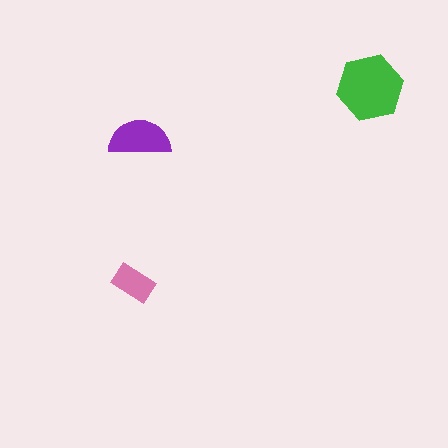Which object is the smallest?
The pink rectangle.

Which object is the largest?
The green hexagon.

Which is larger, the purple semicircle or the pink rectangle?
The purple semicircle.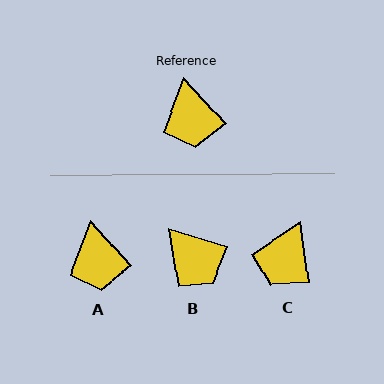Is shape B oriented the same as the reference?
No, it is off by about 30 degrees.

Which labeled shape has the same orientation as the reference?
A.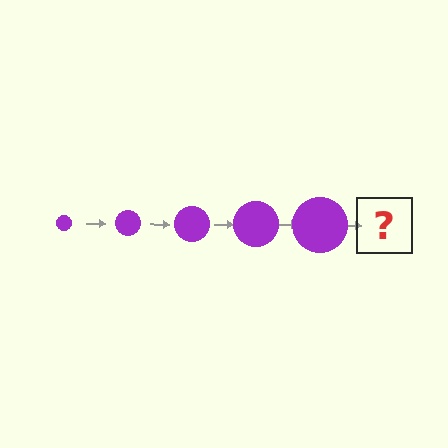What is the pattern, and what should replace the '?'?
The pattern is that the circle gets progressively larger each step. The '?' should be a purple circle, larger than the previous one.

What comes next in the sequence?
The next element should be a purple circle, larger than the previous one.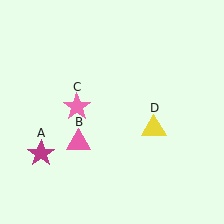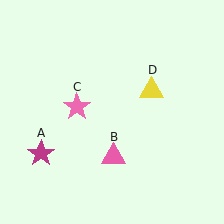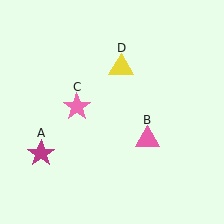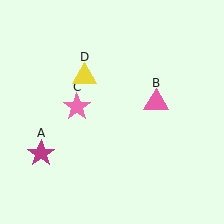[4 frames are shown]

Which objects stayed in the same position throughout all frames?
Magenta star (object A) and pink star (object C) remained stationary.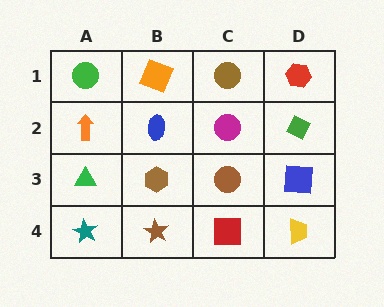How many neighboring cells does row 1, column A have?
2.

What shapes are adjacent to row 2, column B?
An orange square (row 1, column B), a brown hexagon (row 3, column B), an orange arrow (row 2, column A), a magenta circle (row 2, column C).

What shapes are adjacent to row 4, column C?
A brown circle (row 3, column C), a brown star (row 4, column B), a yellow trapezoid (row 4, column D).